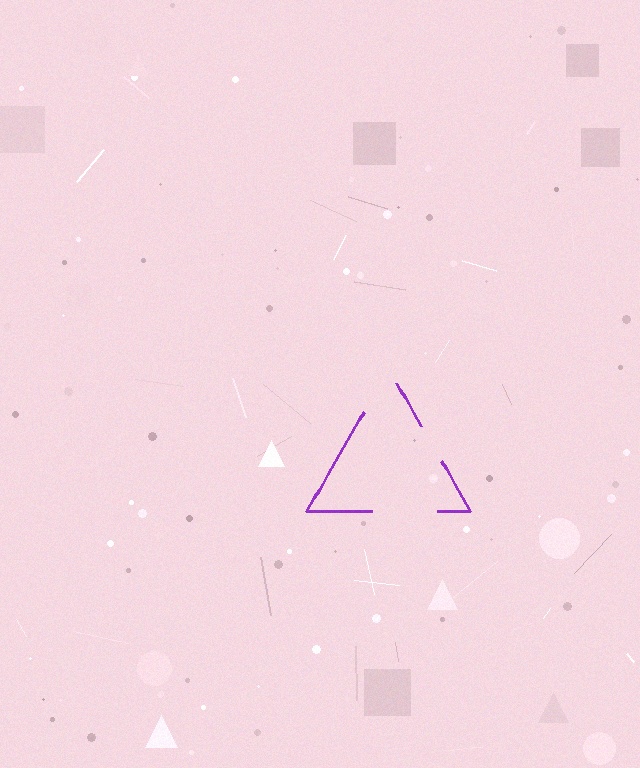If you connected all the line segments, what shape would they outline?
They would outline a triangle.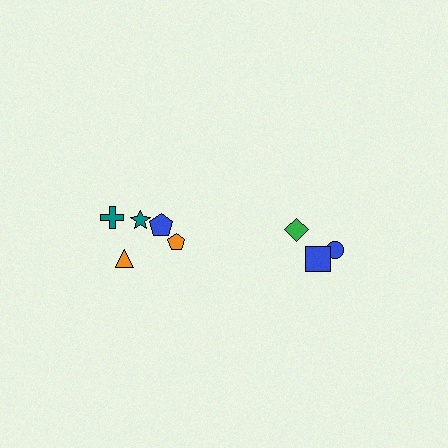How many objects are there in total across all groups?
There are 8 objects.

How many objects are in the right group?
There are 3 objects.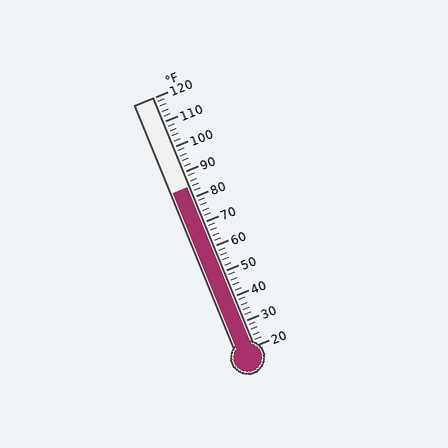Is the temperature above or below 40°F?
The temperature is above 40°F.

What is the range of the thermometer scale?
The thermometer scale ranges from 20°F to 120°F.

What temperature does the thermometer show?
The thermometer shows approximately 84°F.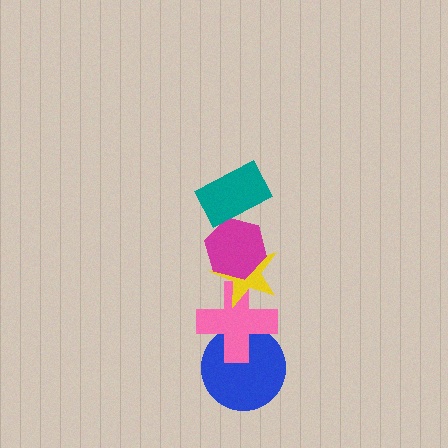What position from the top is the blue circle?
The blue circle is 5th from the top.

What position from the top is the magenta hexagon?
The magenta hexagon is 2nd from the top.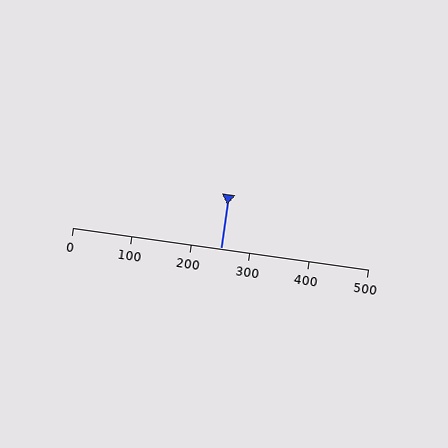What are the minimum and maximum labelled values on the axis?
The axis runs from 0 to 500.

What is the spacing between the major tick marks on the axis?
The major ticks are spaced 100 apart.